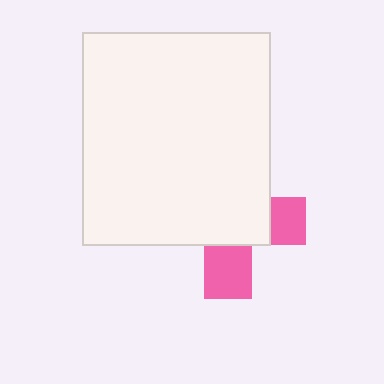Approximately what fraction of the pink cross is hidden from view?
Roughly 67% of the pink cross is hidden behind the white rectangle.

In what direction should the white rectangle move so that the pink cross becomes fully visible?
The white rectangle should move up. That is the shortest direction to clear the overlap and leave the pink cross fully visible.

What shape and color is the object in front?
The object in front is a white rectangle.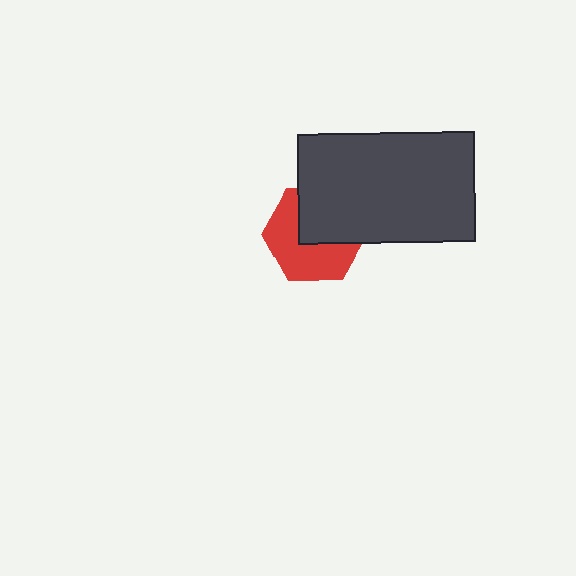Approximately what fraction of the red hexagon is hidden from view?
Roughly 45% of the red hexagon is hidden behind the dark gray rectangle.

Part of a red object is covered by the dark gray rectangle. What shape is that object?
It is a hexagon.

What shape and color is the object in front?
The object in front is a dark gray rectangle.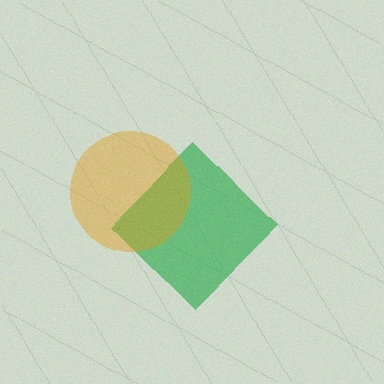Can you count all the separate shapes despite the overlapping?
Yes, there are 2 separate shapes.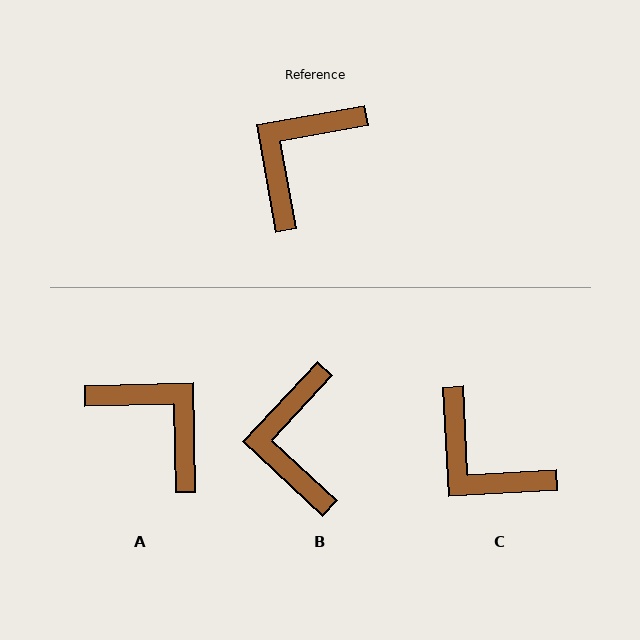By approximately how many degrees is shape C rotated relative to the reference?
Approximately 83 degrees counter-clockwise.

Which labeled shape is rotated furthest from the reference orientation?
A, about 99 degrees away.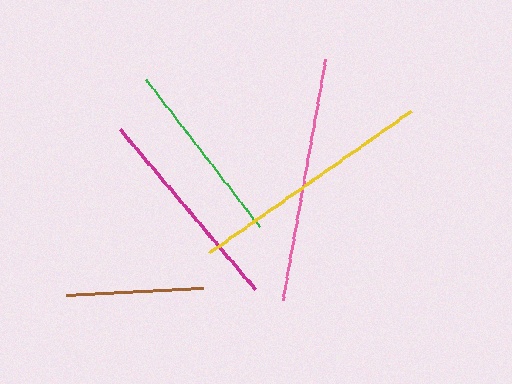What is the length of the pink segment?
The pink segment is approximately 245 pixels long.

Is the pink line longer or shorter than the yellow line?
The yellow line is longer than the pink line.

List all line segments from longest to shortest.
From longest to shortest: yellow, pink, magenta, green, brown.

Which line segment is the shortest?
The brown line is the shortest at approximately 136 pixels.